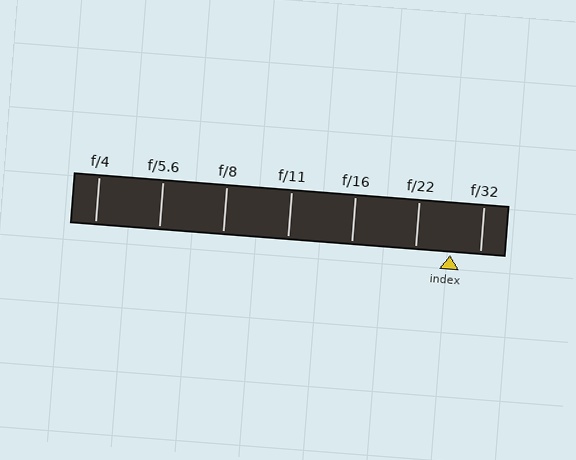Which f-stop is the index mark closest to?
The index mark is closest to f/32.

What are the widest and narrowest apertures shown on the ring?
The widest aperture shown is f/4 and the narrowest is f/32.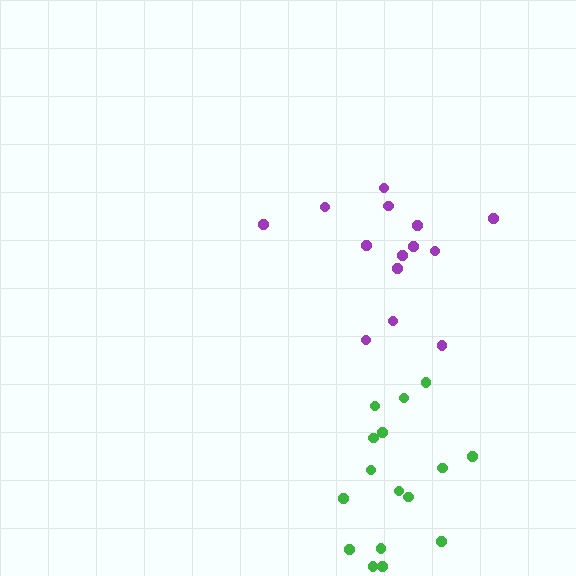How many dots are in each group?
Group 1: 14 dots, Group 2: 16 dots (30 total).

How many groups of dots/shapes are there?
There are 2 groups.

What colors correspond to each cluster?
The clusters are colored: purple, green.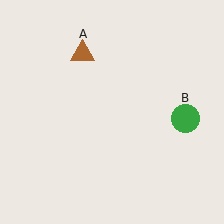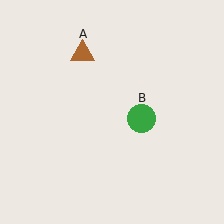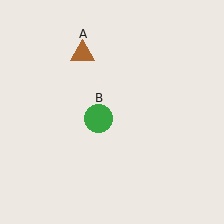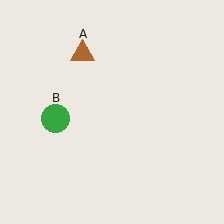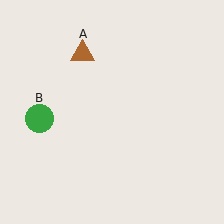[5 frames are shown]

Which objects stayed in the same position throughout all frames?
Brown triangle (object A) remained stationary.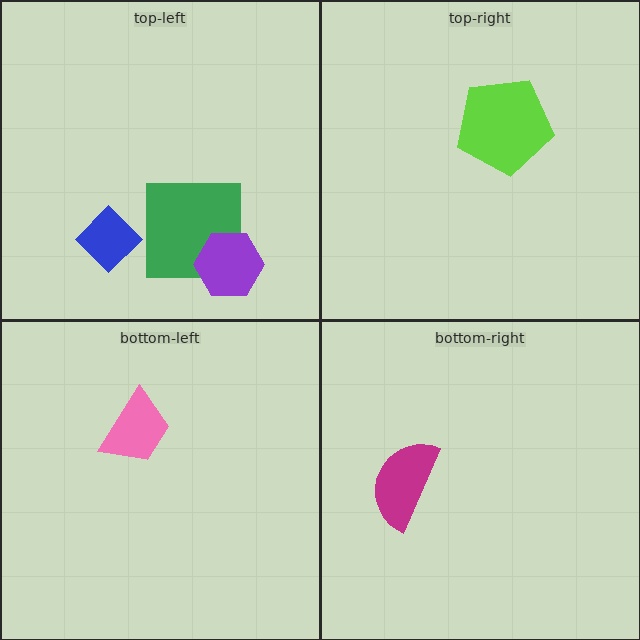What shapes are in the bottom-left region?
The pink trapezoid.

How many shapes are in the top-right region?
1.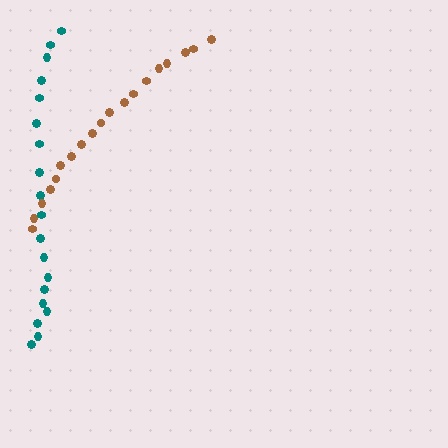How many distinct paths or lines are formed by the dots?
There are 2 distinct paths.